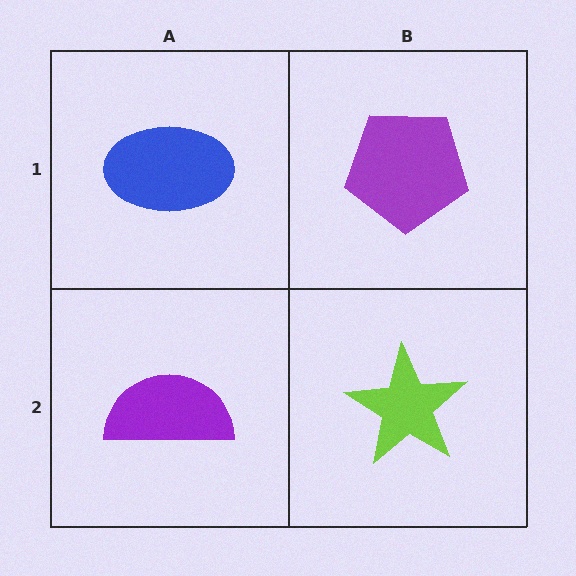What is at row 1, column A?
A blue ellipse.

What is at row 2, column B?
A lime star.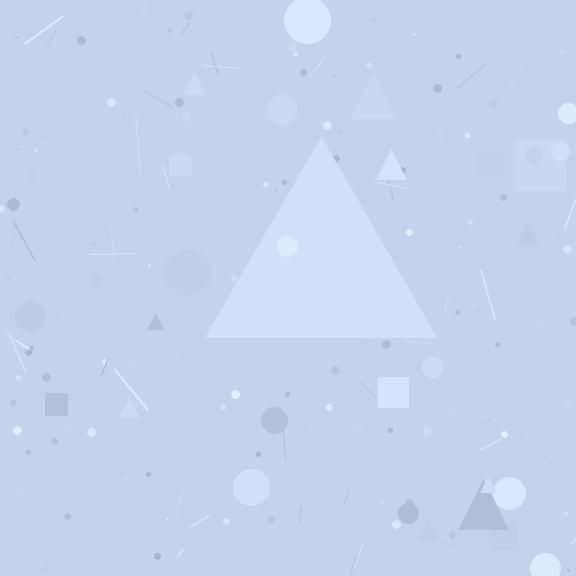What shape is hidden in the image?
A triangle is hidden in the image.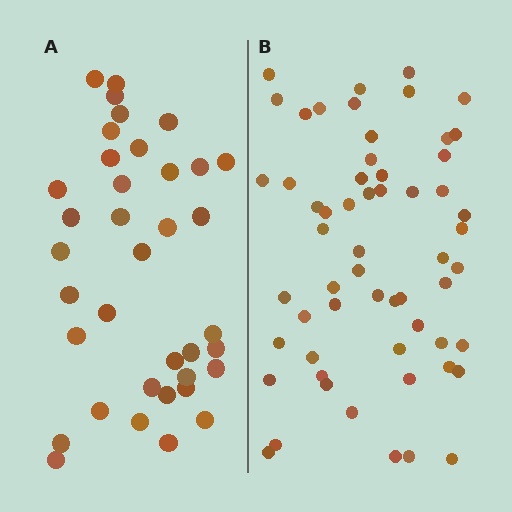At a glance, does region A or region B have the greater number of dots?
Region B (the right region) has more dots.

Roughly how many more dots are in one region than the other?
Region B has approximately 20 more dots than region A.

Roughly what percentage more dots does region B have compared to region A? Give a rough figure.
About 55% more.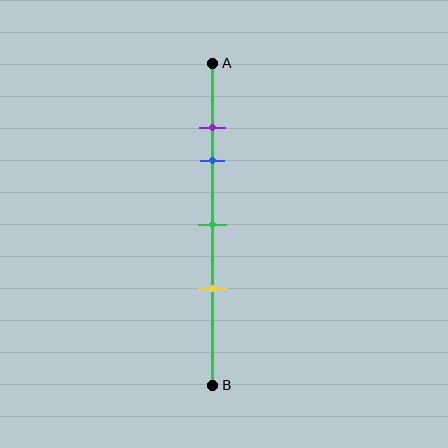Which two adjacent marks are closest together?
The purple and blue marks are the closest adjacent pair.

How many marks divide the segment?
There are 4 marks dividing the segment.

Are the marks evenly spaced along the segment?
No, the marks are not evenly spaced.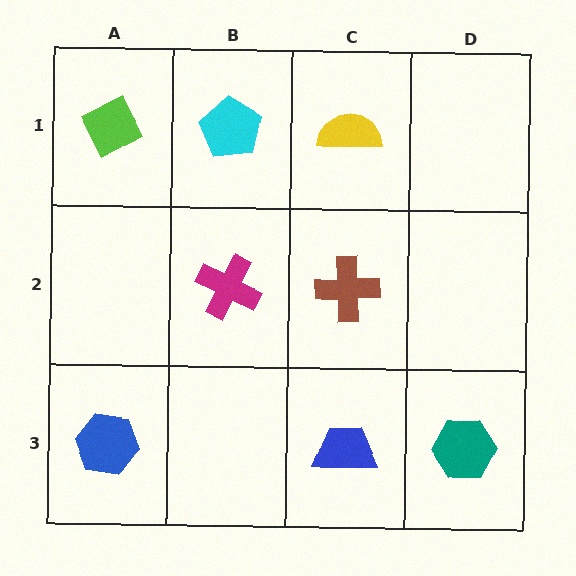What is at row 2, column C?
A brown cross.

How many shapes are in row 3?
3 shapes.